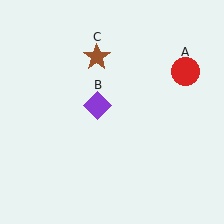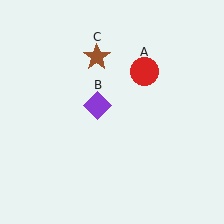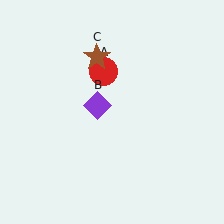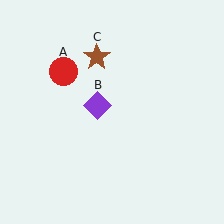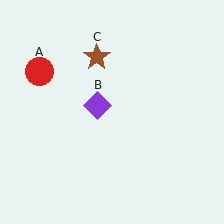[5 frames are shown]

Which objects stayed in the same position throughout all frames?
Purple diamond (object B) and brown star (object C) remained stationary.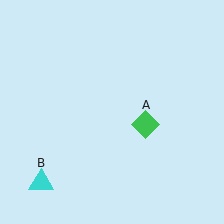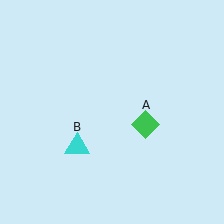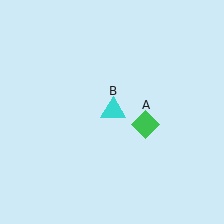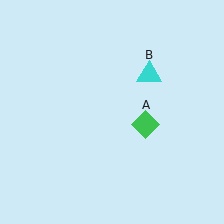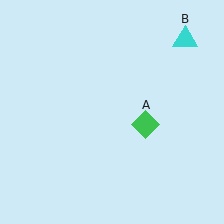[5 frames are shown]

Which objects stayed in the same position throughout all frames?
Green diamond (object A) remained stationary.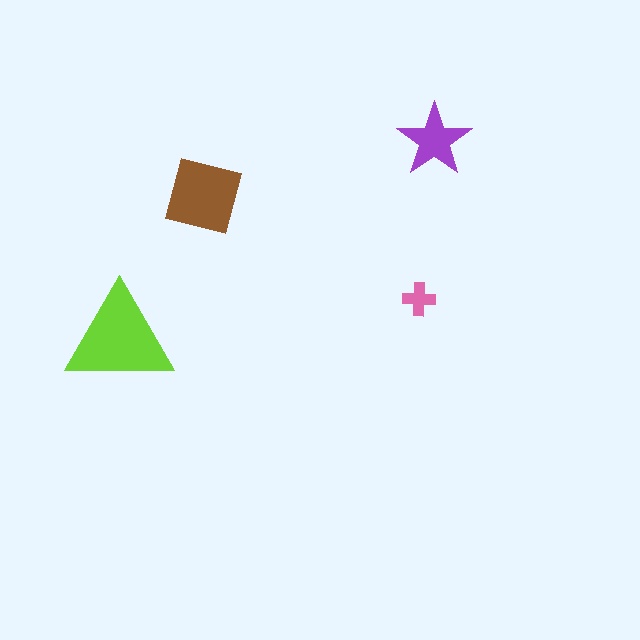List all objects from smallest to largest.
The pink cross, the purple star, the brown square, the lime triangle.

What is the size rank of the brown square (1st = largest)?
2nd.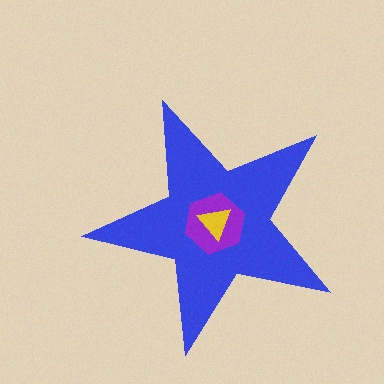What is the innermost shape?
The yellow triangle.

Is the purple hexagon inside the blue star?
Yes.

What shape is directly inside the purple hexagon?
The yellow triangle.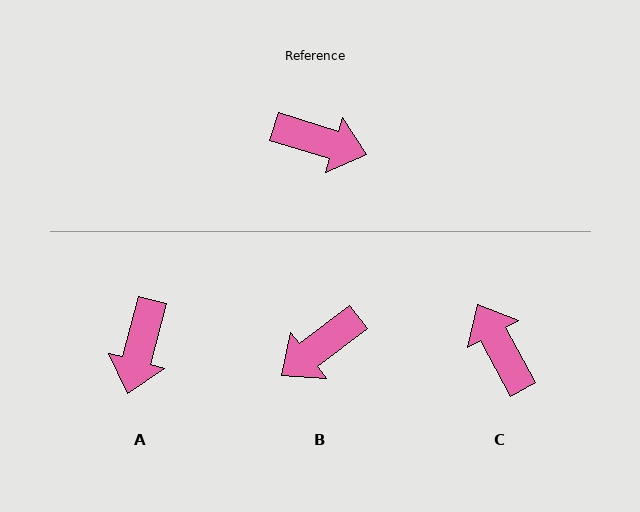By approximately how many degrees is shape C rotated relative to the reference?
Approximately 135 degrees counter-clockwise.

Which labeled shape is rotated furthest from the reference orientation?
C, about 135 degrees away.